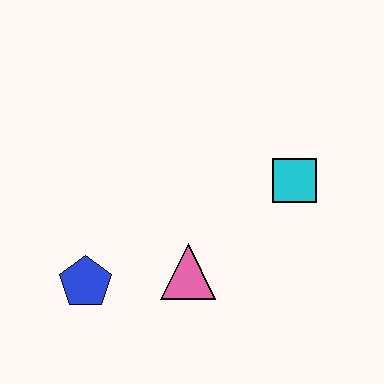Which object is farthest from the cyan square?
The blue pentagon is farthest from the cyan square.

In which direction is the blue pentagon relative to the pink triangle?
The blue pentagon is to the left of the pink triangle.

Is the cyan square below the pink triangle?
No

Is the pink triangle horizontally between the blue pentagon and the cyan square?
Yes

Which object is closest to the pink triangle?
The blue pentagon is closest to the pink triangle.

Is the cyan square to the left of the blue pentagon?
No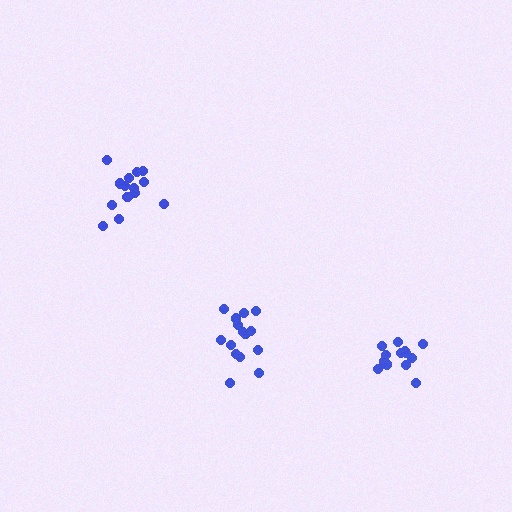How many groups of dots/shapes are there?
There are 3 groups.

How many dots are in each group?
Group 1: 15 dots, Group 2: 16 dots, Group 3: 15 dots (46 total).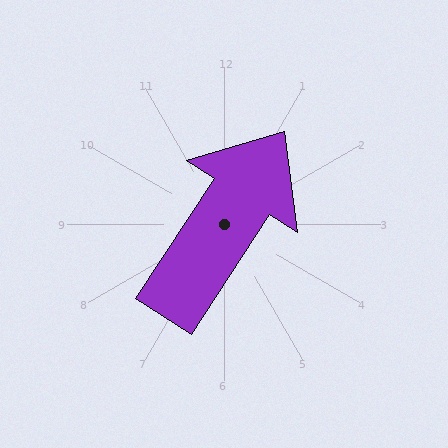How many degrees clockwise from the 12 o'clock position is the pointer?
Approximately 33 degrees.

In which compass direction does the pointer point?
Northeast.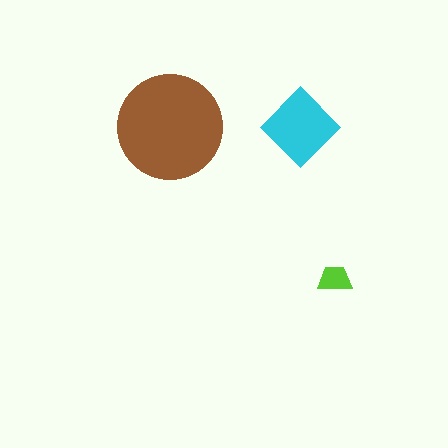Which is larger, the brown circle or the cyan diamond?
The brown circle.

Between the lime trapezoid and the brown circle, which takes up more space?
The brown circle.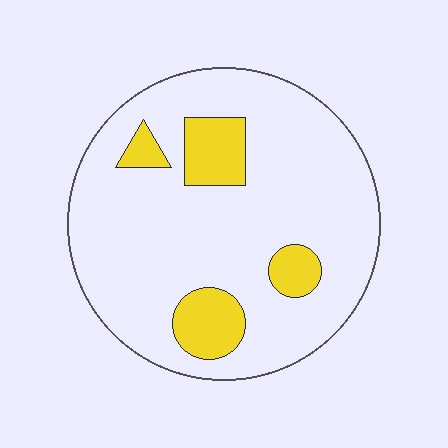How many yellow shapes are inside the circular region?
4.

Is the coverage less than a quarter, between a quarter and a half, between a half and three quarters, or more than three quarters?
Less than a quarter.